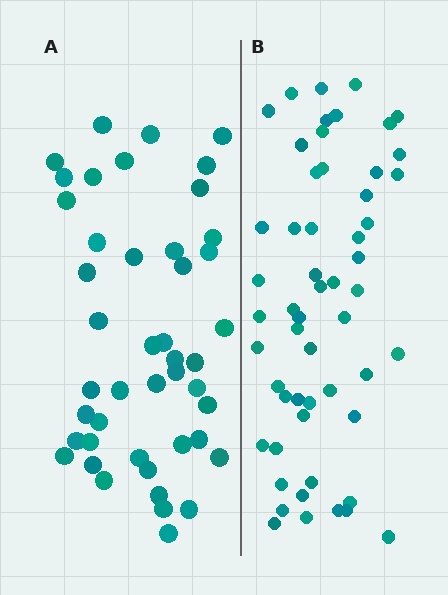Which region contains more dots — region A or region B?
Region B (the right region) has more dots.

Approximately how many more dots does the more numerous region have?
Region B has roughly 10 or so more dots than region A.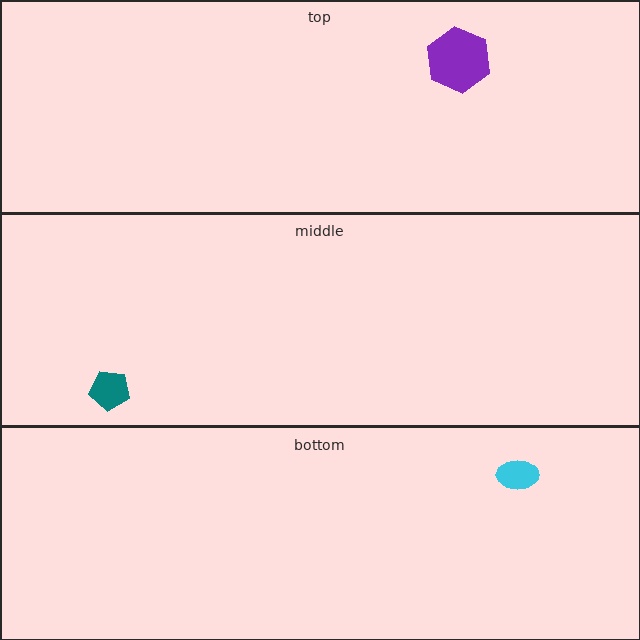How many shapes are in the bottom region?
1.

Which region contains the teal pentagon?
The middle region.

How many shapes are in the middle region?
1.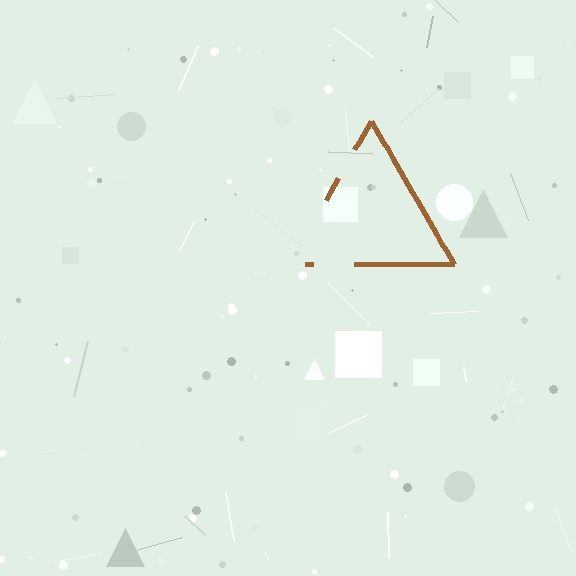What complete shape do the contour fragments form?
The contour fragments form a triangle.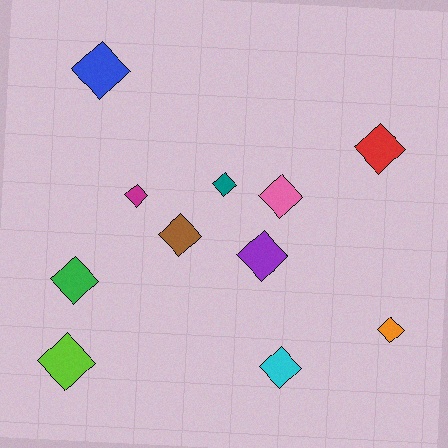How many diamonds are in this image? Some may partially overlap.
There are 11 diamonds.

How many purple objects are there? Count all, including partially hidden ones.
There is 1 purple object.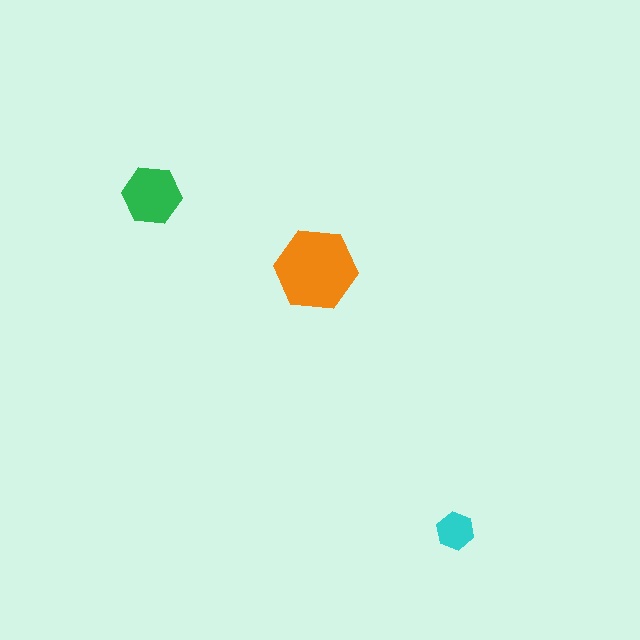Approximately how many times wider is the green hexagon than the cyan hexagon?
About 1.5 times wider.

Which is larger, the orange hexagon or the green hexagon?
The orange one.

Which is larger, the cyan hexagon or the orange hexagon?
The orange one.